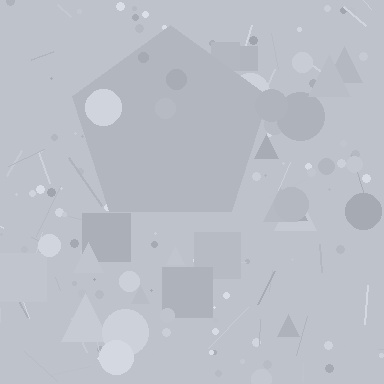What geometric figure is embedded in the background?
A pentagon is embedded in the background.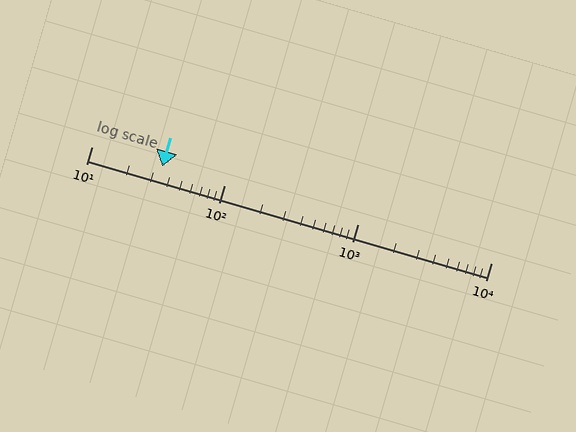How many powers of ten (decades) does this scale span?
The scale spans 3 decades, from 10 to 10000.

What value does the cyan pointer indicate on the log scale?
The pointer indicates approximately 34.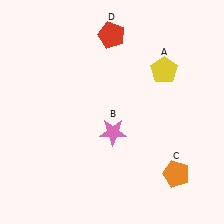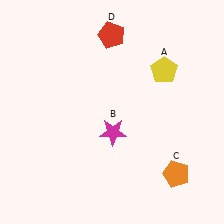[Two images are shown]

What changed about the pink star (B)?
In Image 1, B is pink. In Image 2, it changed to magenta.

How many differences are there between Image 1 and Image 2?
There is 1 difference between the two images.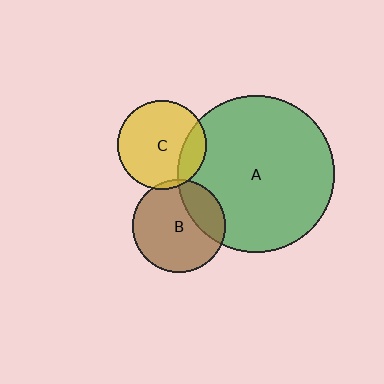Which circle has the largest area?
Circle A (green).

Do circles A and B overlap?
Yes.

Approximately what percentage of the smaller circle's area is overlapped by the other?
Approximately 25%.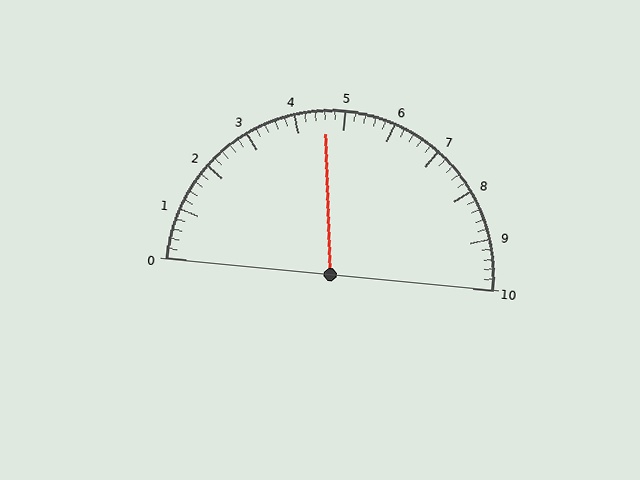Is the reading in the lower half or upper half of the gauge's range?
The reading is in the lower half of the range (0 to 10).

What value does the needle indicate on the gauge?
The needle indicates approximately 4.6.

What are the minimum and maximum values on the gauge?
The gauge ranges from 0 to 10.